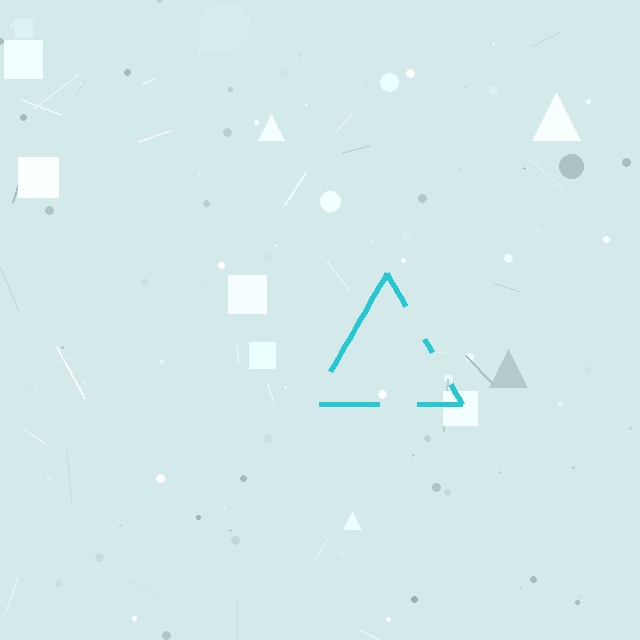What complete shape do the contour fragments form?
The contour fragments form a triangle.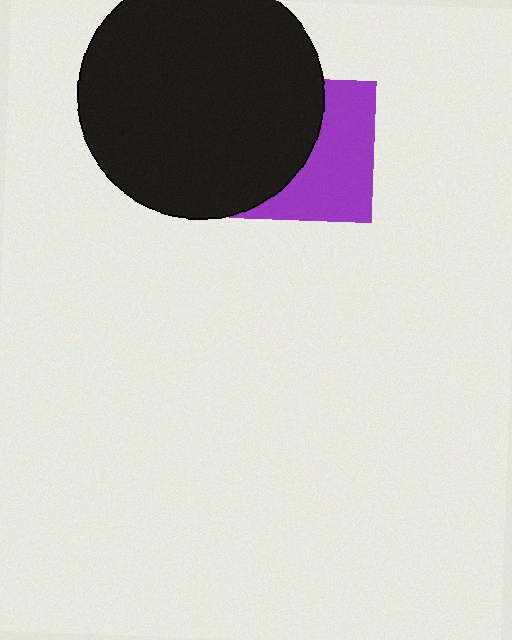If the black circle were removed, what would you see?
You would see the complete purple square.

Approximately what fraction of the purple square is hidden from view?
Roughly 49% of the purple square is hidden behind the black circle.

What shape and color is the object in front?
The object in front is a black circle.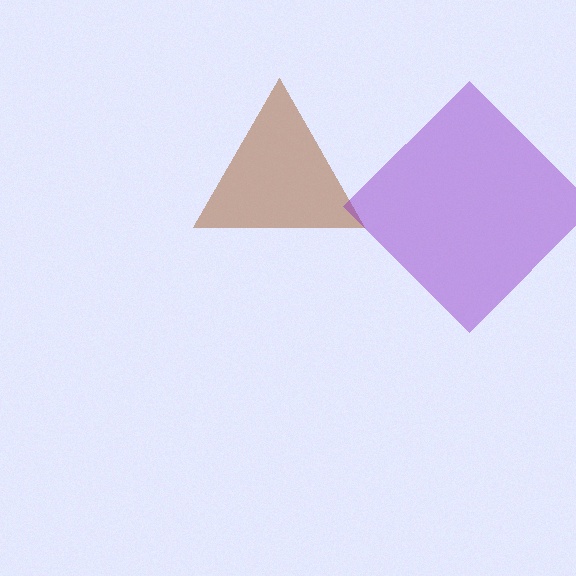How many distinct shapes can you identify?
There are 2 distinct shapes: a brown triangle, a purple diamond.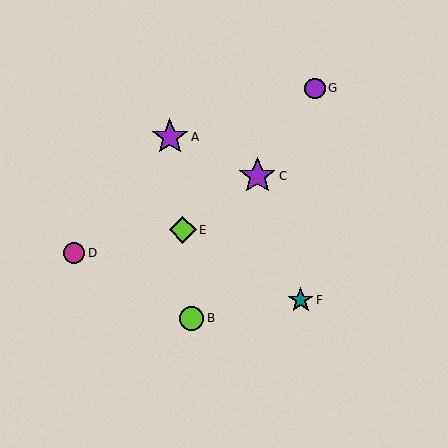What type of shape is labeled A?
Shape A is a purple star.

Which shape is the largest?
The purple star (labeled C) is the largest.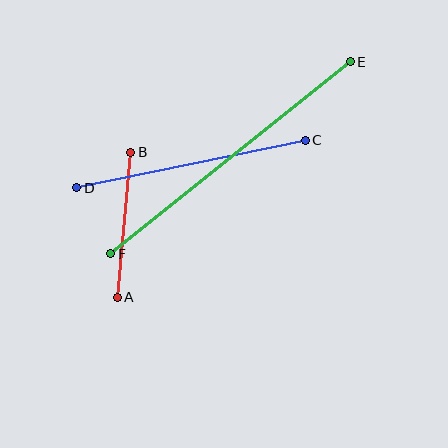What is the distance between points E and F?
The distance is approximately 307 pixels.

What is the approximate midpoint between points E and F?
The midpoint is at approximately (230, 158) pixels.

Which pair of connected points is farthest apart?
Points E and F are farthest apart.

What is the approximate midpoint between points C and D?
The midpoint is at approximately (191, 164) pixels.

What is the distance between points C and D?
The distance is approximately 233 pixels.